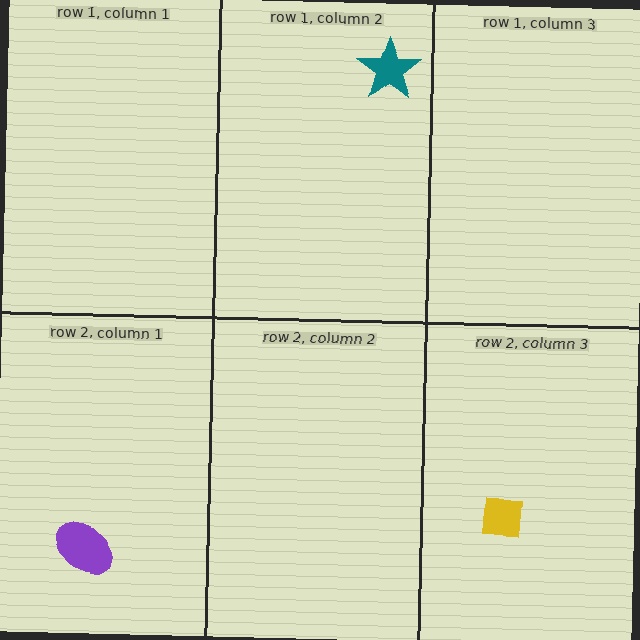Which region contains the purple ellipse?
The row 2, column 1 region.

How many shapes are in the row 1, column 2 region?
1.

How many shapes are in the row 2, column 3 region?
1.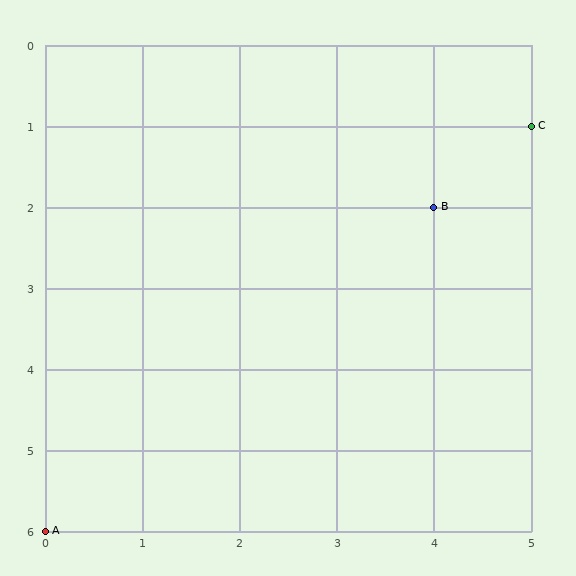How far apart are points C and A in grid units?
Points C and A are 5 columns and 5 rows apart (about 7.1 grid units diagonally).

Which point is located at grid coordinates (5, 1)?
Point C is at (5, 1).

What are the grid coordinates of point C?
Point C is at grid coordinates (5, 1).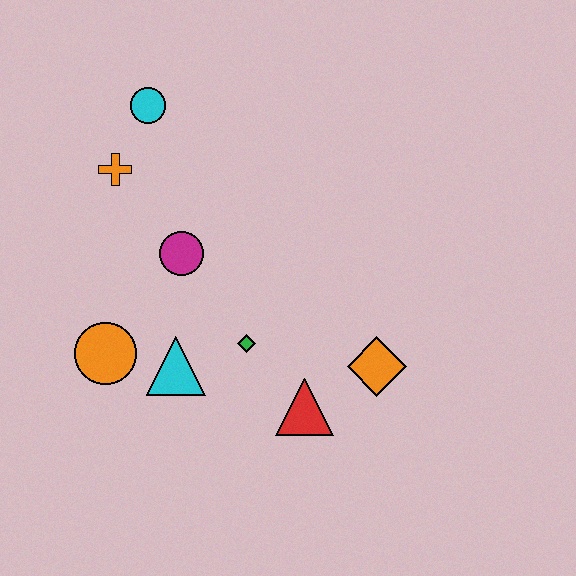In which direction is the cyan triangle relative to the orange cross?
The cyan triangle is below the orange cross.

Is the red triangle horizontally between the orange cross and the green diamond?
No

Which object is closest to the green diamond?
The cyan triangle is closest to the green diamond.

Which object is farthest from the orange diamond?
The cyan circle is farthest from the orange diamond.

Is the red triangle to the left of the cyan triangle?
No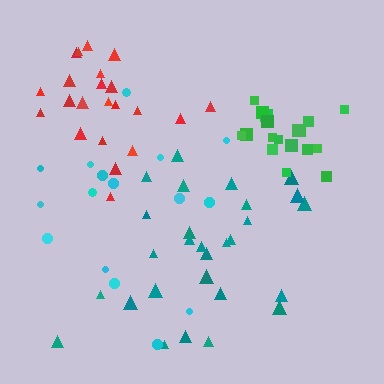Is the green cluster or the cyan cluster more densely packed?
Green.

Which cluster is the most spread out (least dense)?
Cyan.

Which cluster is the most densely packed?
Green.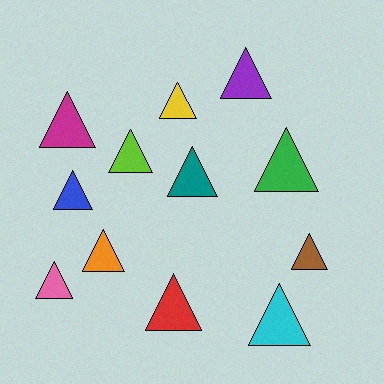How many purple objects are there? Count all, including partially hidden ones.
There is 1 purple object.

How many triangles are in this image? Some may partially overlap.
There are 12 triangles.